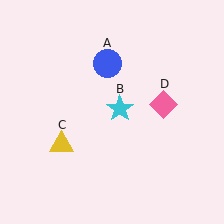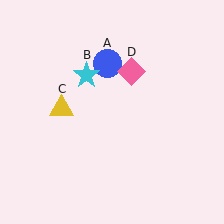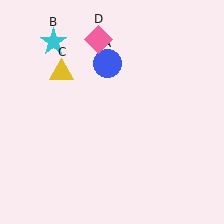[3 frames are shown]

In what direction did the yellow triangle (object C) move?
The yellow triangle (object C) moved up.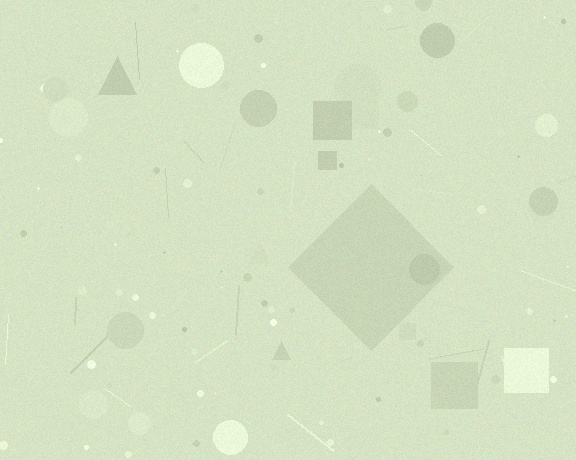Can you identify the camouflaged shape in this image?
The camouflaged shape is a diamond.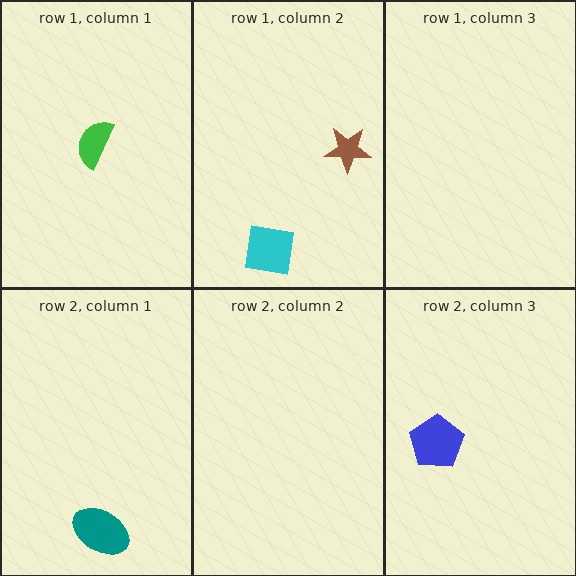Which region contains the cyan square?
The row 1, column 2 region.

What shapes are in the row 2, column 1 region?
The teal ellipse.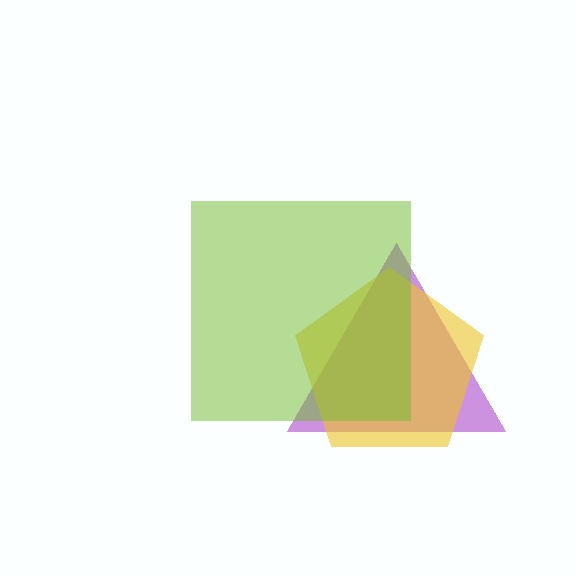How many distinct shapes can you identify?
There are 3 distinct shapes: a purple triangle, a yellow pentagon, a lime square.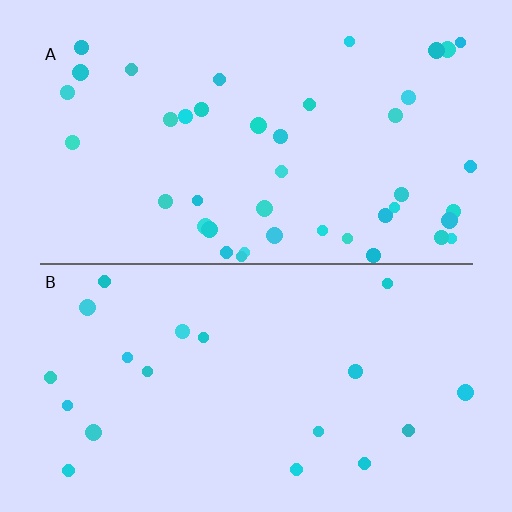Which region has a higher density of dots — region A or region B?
A (the top).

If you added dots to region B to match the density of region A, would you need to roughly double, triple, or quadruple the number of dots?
Approximately double.